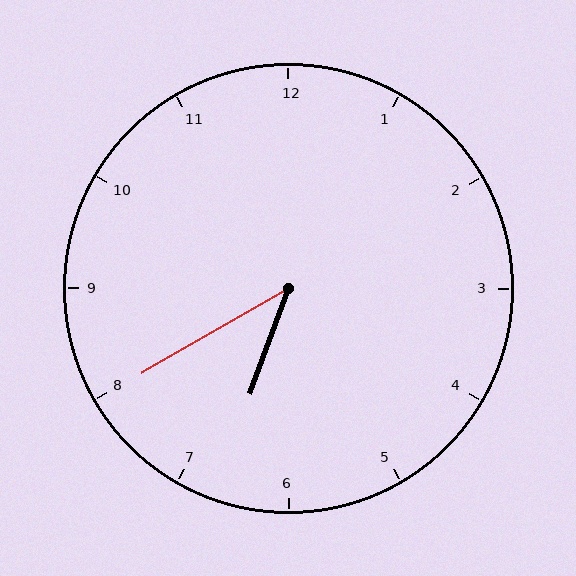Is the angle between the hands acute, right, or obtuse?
It is acute.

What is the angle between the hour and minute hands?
Approximately 40 degrees.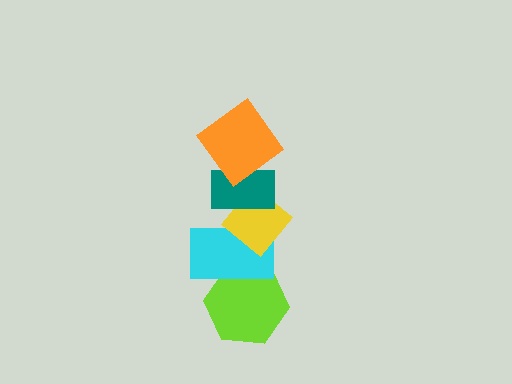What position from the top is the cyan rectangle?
The cyan rectangle is 4th from the top.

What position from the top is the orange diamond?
The orange diamond is 1st from the top.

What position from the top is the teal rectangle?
The teal rectangle is 2nd from the top.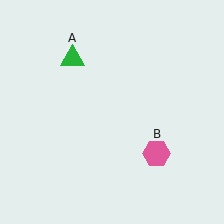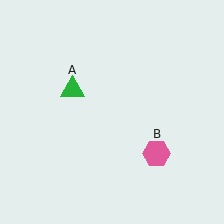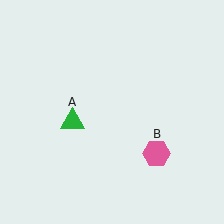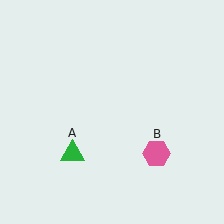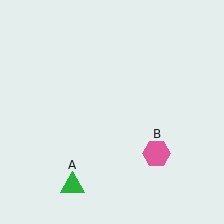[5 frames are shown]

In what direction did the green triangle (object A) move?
The green triangle (object A) moved down.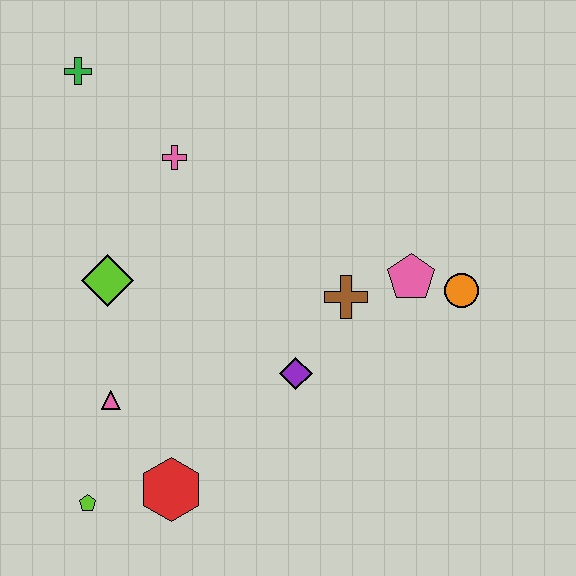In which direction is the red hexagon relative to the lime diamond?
The red hexagon is below the lime diamond.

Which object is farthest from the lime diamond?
The orange circle is farthest from the lime diamond.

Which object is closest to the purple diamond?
The brown cross is closest to the purple diamond.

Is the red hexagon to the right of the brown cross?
No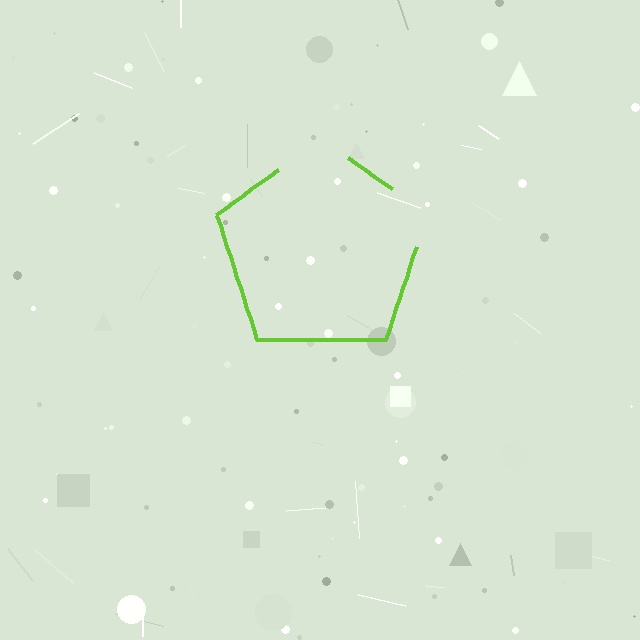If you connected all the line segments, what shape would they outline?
They would outline a pentagon.